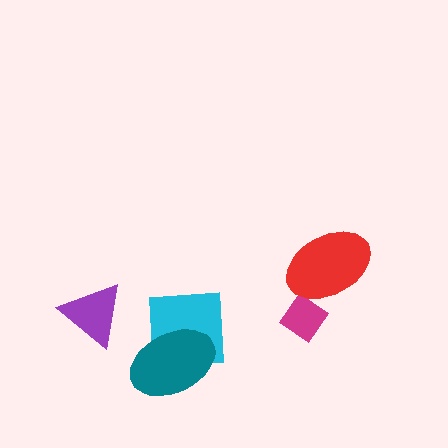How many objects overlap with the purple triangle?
0 objects overlap with the purple triangle.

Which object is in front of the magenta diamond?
The red ellipse is in front of the magenta diamond.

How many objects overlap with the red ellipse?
1 object overlaps with the red ellipse.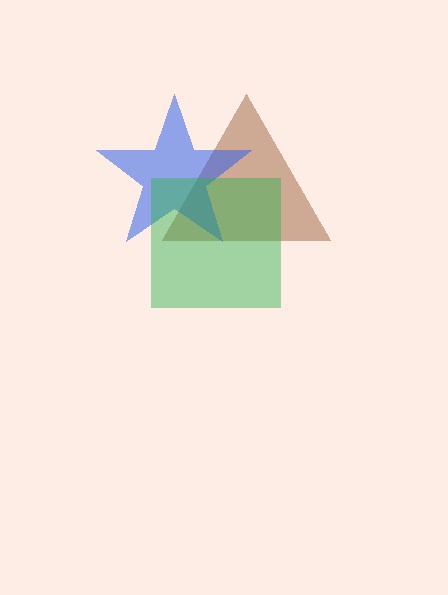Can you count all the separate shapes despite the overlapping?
Yes, there are 3 separate shapes.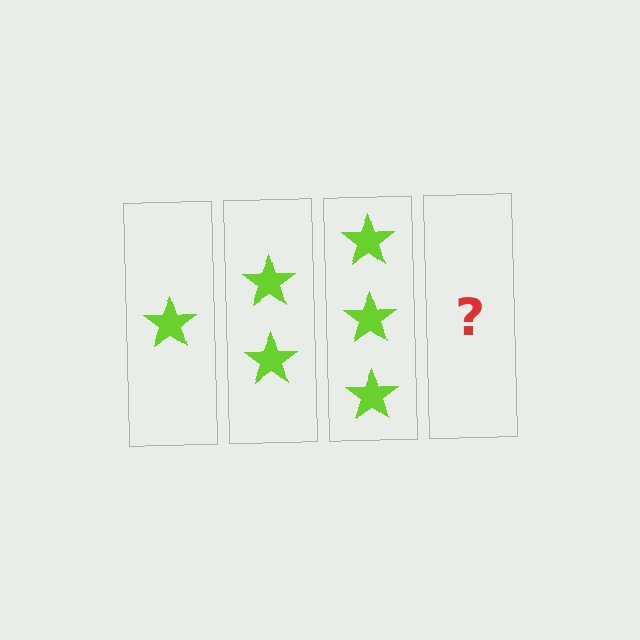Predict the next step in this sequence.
The next step is 4 stars.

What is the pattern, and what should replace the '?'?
The pattern is that each step adds one more star. The '?' should be 4 stars.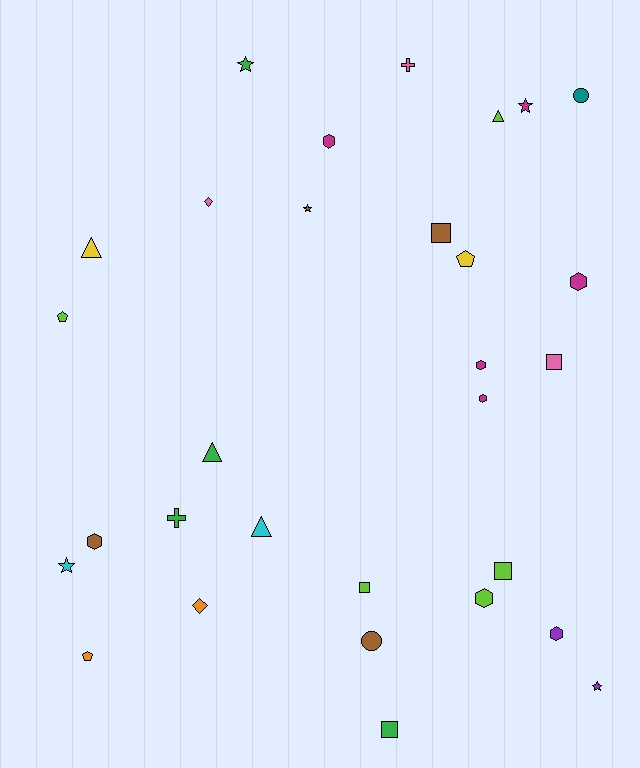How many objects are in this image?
There are 30 objects.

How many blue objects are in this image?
There are no blue objects.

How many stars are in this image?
There are 5 stars.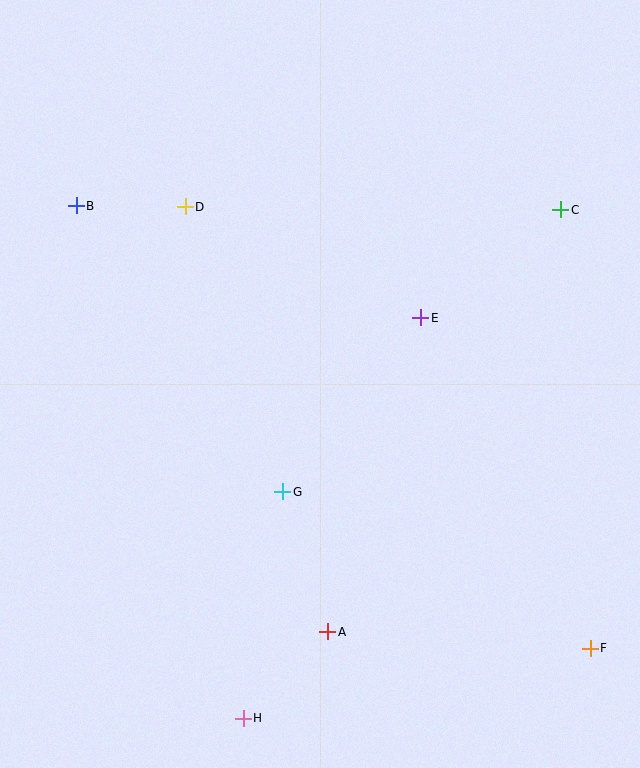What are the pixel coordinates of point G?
Point G is at (283, 492).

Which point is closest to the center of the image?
Point G at (283, 492) is closest to the center.